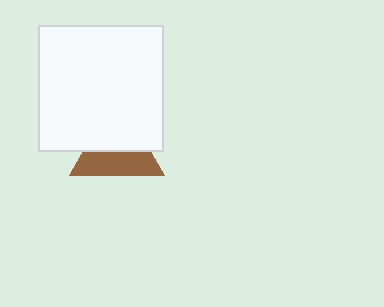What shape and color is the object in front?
The object in front is a white square.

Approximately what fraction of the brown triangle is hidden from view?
Roughly 50% of the brown triangle is hidden behind the white square.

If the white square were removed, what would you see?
You would see the complete brown triangle.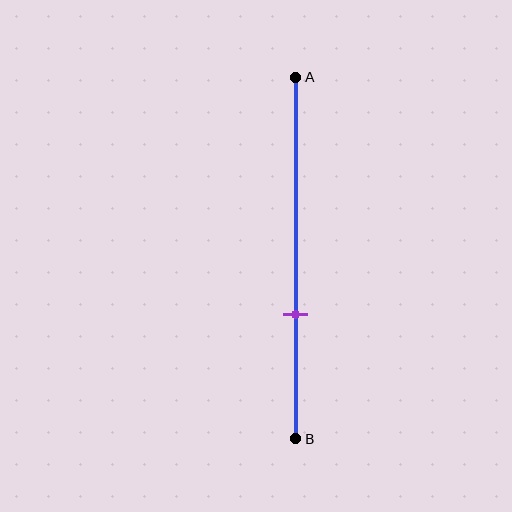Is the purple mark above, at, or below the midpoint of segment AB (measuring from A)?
The purple mark is below the midpoint of segment AB.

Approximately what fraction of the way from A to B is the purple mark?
The purple mark is approximately 65% of the way from A to B.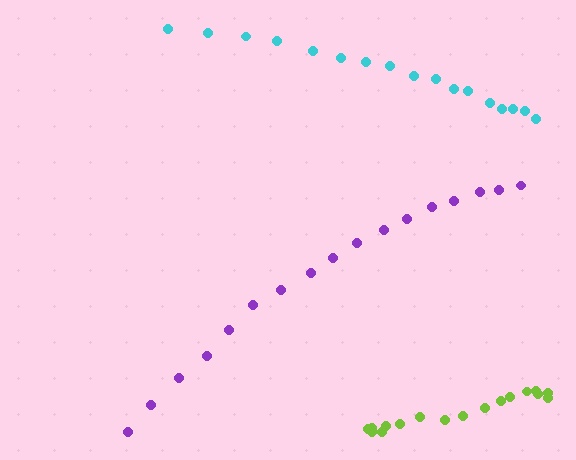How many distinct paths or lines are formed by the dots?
There are 3 distinct paths.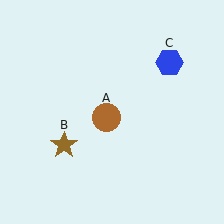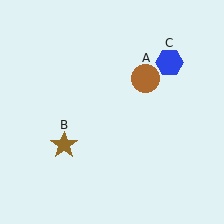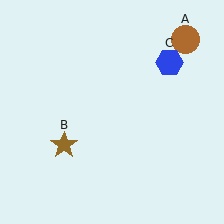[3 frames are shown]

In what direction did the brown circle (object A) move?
The brown circle (object A) moved up and to the right.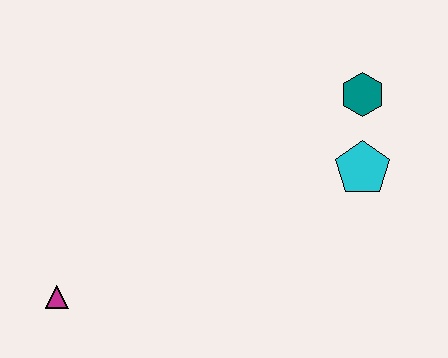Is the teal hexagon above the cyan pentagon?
Yes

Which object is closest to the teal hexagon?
The cyan pentagon is closest to the teal hexagon.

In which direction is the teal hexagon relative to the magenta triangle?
The teal hexagon is to the right of the magenta triangle.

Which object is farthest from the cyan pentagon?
The magenta triangle is farthest from the cyan pentagon.